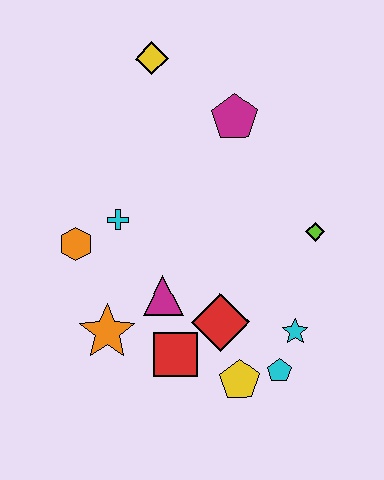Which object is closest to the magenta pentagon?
The yellow diamond is closest to the magenta pentagon.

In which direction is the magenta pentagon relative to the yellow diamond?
The magenta pentagon is to the right of the yellow diamond.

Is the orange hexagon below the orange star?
No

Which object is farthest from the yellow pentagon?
The yellow diamond is farthest from the yellow pentagon.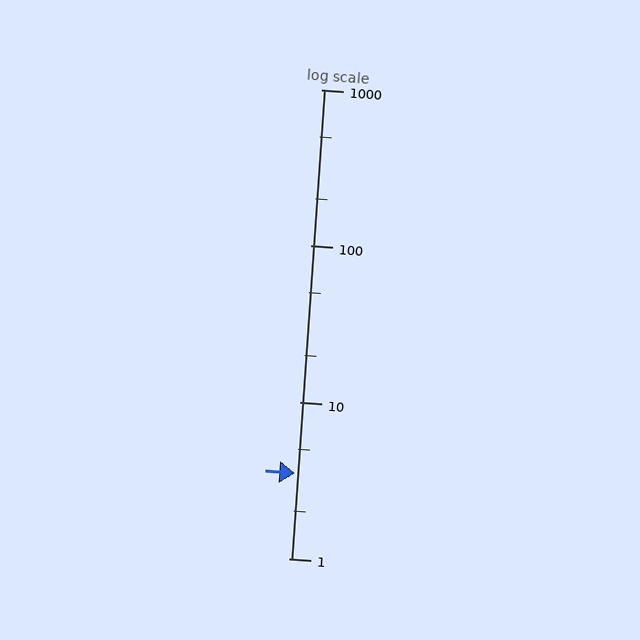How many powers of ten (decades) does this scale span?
The scale spans 3 decades, from 1 to 1000.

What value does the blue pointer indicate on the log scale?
The pointer indicates approximately 3.5.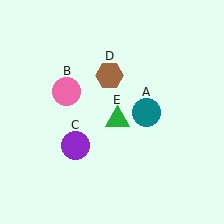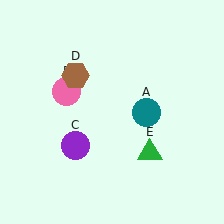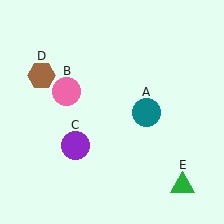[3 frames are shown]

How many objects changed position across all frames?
2 objects changed position: brown hexagon (object D), green triangle (object E).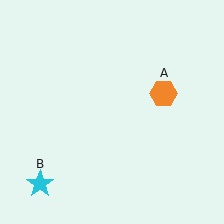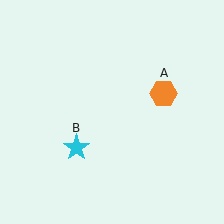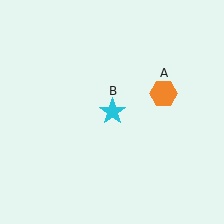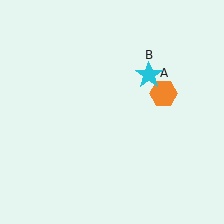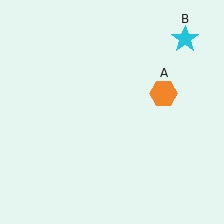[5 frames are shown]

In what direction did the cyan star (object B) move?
The cyan star (object B) moved up and to the right.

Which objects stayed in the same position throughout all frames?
Orange hexagon (object A) remained stationary.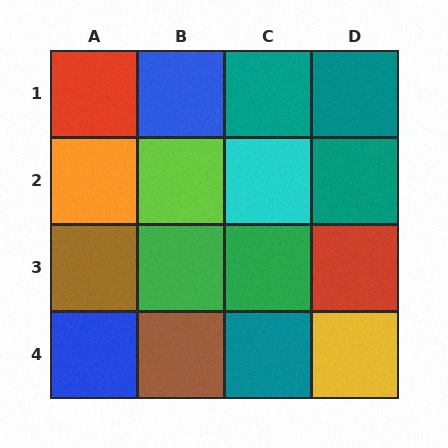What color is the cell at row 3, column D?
Red.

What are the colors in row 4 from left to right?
Blue, brown, teal, yellow.